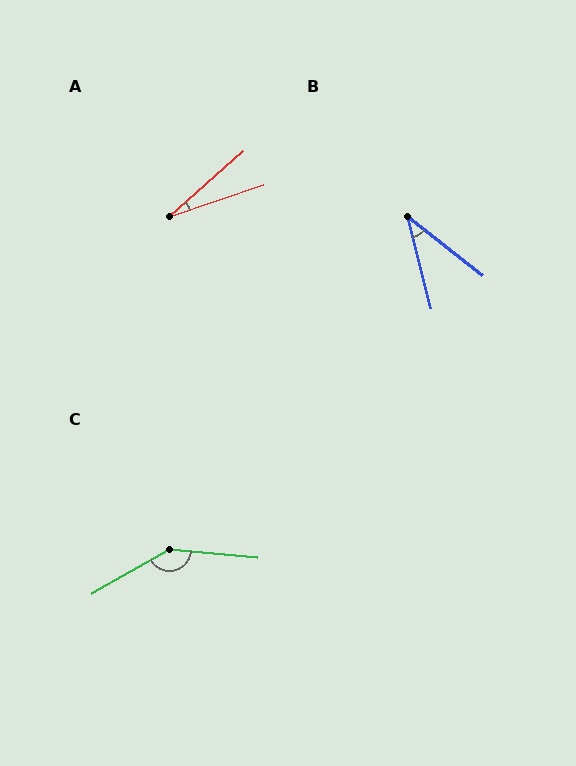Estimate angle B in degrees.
Approximately 38 degrees.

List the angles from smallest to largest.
A (23°), B (38°), C (146°).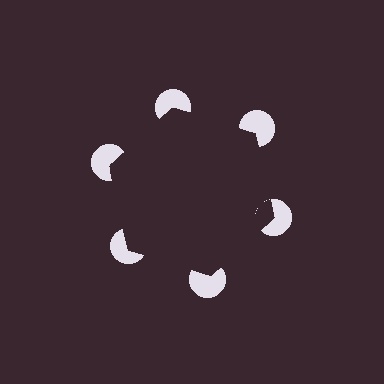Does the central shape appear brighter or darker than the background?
It typically appears slightly darker than the background, even though no actual brightness change is drawn.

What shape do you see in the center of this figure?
An illusory hexagon — its edges are inferred from the aligned wedge cuts in the pac-man discs, not physically drawn.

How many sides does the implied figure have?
6 sides.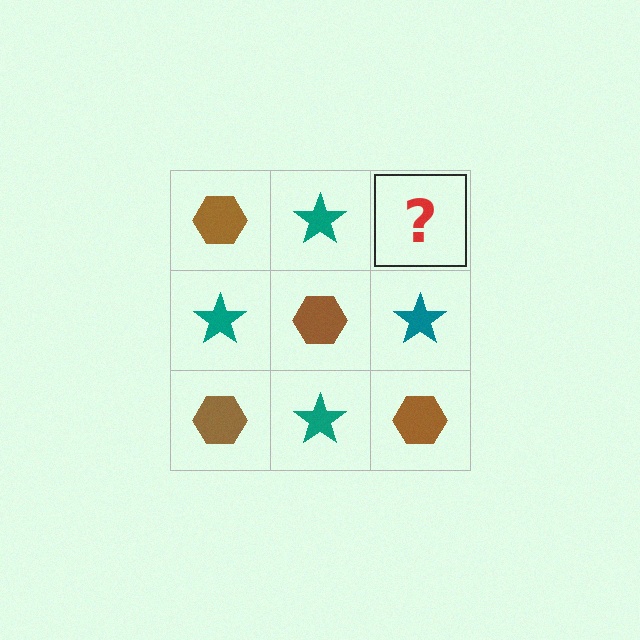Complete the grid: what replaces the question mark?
The question mark should be replaced with a brown hexagon.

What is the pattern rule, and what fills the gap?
The rule is that it alternates brown hexagon and teal star in a checkerboard pattern. The gap should be filled with a brown hexagon.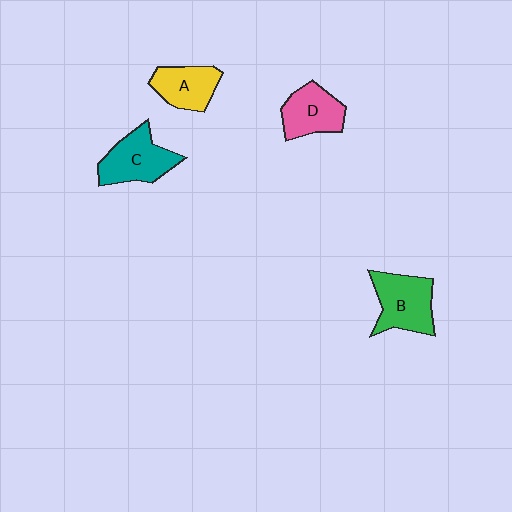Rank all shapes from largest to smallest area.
From largest to smallest: B (green), C (teal), D (pink), A (yellow).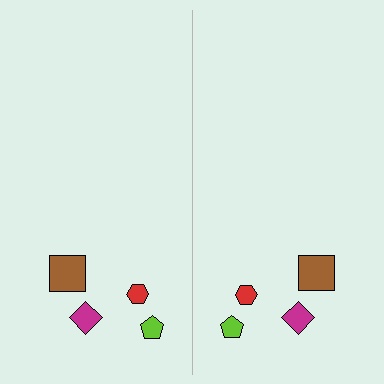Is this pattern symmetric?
Yes, this pattern has bilateral (reflection) symmetry.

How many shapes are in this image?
There are 8 shapes in this image.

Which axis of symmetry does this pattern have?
The pattern has a vertical axis of symmetry running through the center of the image.